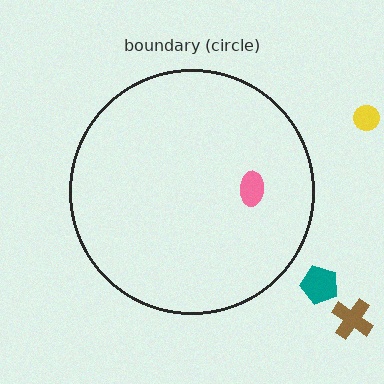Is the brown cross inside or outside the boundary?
Outside.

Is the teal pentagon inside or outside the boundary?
Outside.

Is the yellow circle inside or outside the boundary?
Outside.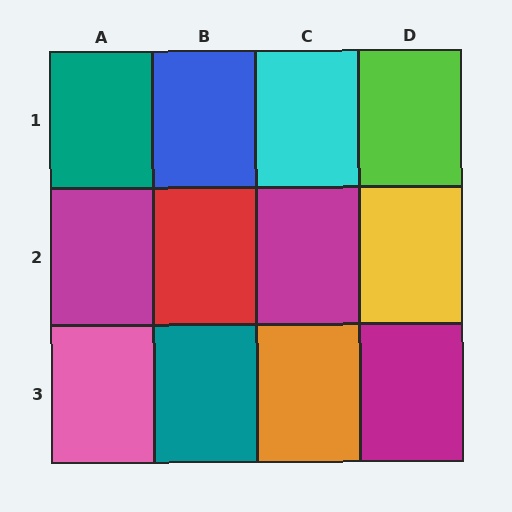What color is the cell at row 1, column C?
Cyan.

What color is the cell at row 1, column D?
Lime.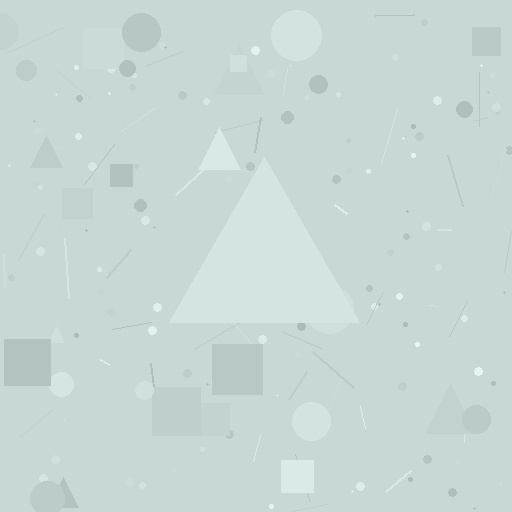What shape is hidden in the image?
A triangle is hidden in the image.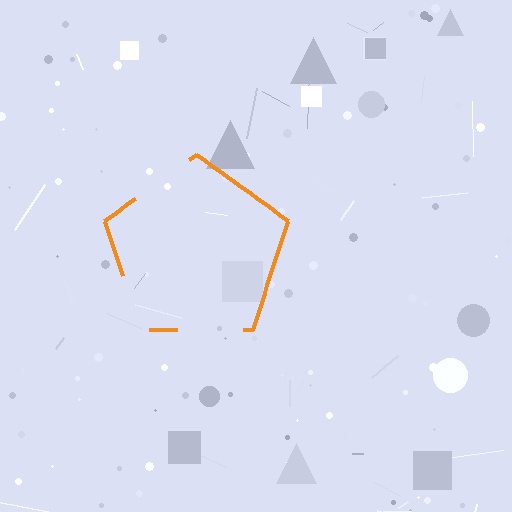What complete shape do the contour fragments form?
The contour fragments form a pentagon.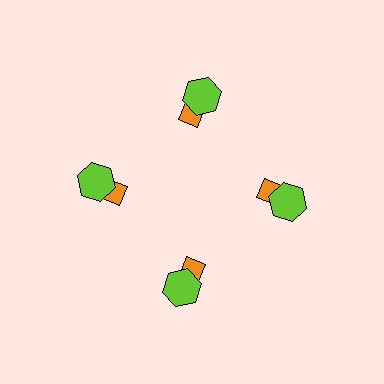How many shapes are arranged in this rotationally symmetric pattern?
There are 8 shapes, arranged in 4 groups of 2.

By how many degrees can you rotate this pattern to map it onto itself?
The pattern maps onto itself every 90 degrees of rotation.